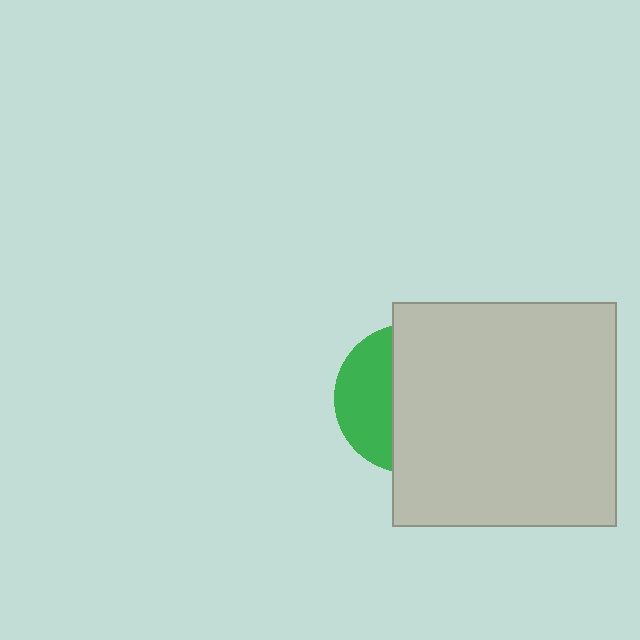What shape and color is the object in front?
The object in front is a light gray square.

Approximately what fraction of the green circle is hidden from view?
Roughly 64% of the green circle is hidden behind the light gray square.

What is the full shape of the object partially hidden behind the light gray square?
The partially hidden object is a green circle.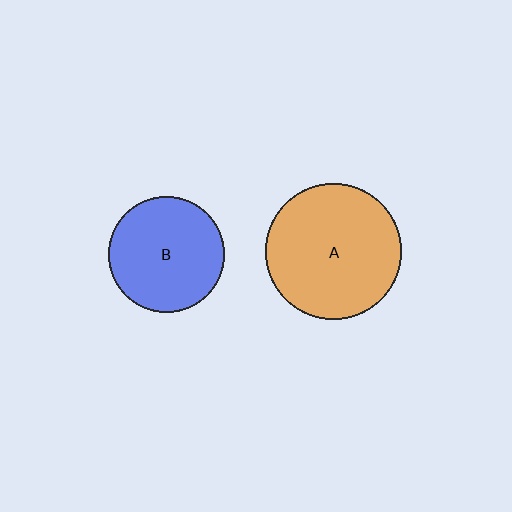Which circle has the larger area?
Circle A (orange).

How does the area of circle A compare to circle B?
Approximately 1.4 times.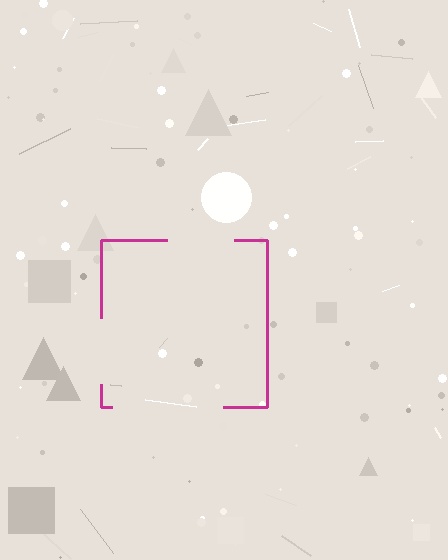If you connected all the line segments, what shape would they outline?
They would outline a square.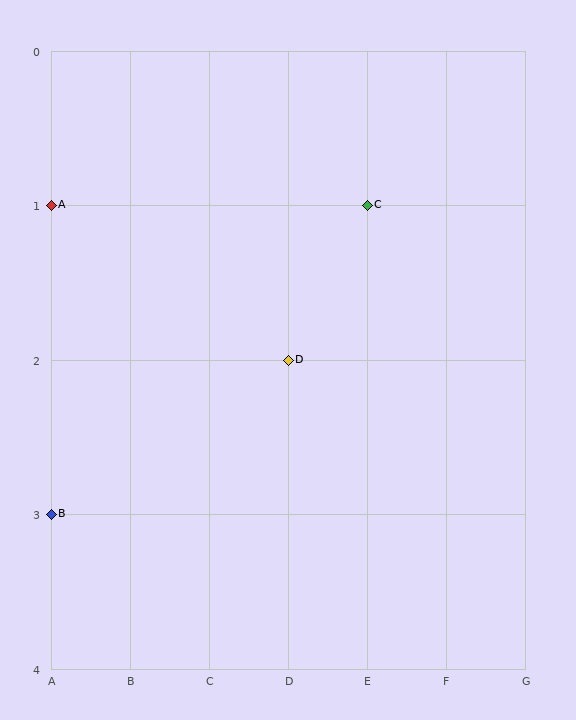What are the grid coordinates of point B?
Point B is at grid coordinates (A, 3).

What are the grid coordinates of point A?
Point A is at grid coordinates (A, 1).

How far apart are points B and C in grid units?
Points B and C are 4 columns and 2 rows apart (about 4.5 grid units diagonally).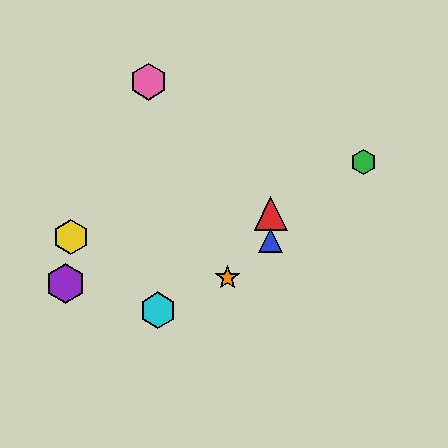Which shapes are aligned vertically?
The red triangle, the blue triangle are aligned vertically.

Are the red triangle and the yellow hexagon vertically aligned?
No, the red triangle is at x≈271 and the yellow hexagon is at x≈71.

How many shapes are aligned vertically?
2 shapes (the red triangle, the blue triangle) are aligned vertically.